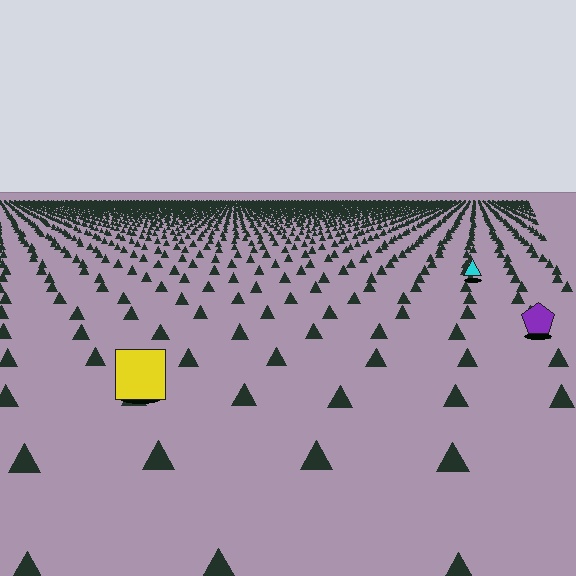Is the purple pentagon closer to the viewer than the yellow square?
No. The yellow square is closer — you can tell from the texture gradient: the ground texture is coarser near it.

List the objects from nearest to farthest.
From nearest to farthest: the yellow square, the purple pentagon, the cyan triangle.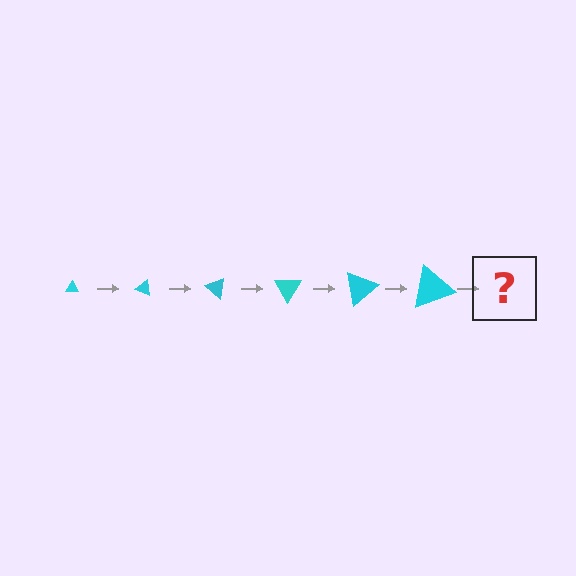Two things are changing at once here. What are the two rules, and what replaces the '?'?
The two rules are that the triangle grows larger each step and it rotates 20 degrees each step. The '?' should be a triangle, larger than the previous one and rotated 120 degrees from the start.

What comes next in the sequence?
The next element should be a triangle, larger than the previous one and rotated 120 degrees from the start.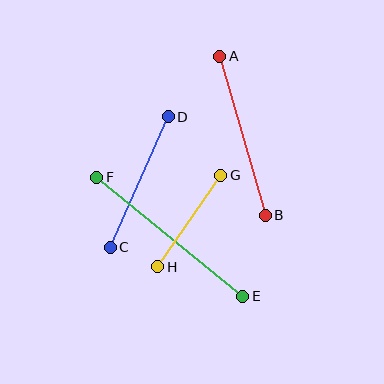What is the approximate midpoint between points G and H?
The midpoint is at approximately (189, 221) pixels.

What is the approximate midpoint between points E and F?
The midpoint is at approximately (170, 237) pixels.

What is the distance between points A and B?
The distance is approximately 165 pixels.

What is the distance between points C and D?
The distance is approximately 143 pixels.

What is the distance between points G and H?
The distance is approximately 111 pixels.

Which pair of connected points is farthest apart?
Points E and F are farthest apart.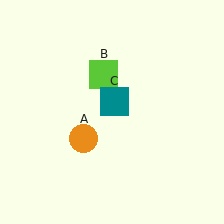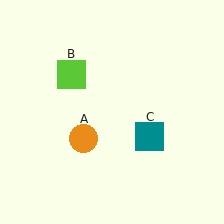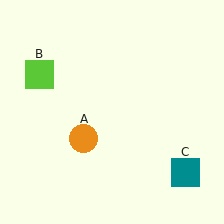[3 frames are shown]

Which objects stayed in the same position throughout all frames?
Orange circle (object A) remained stationary.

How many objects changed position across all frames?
2 objects changed position: lime square (object B), teal square (object C).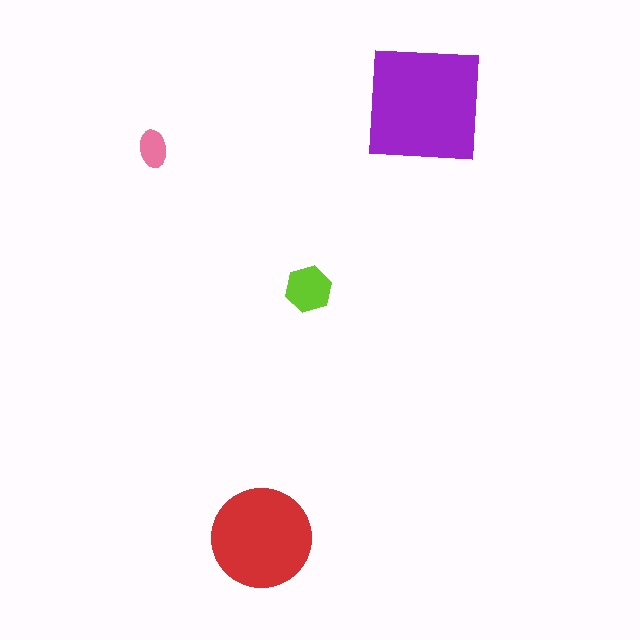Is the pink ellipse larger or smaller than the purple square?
Smaller.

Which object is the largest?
The purple square.